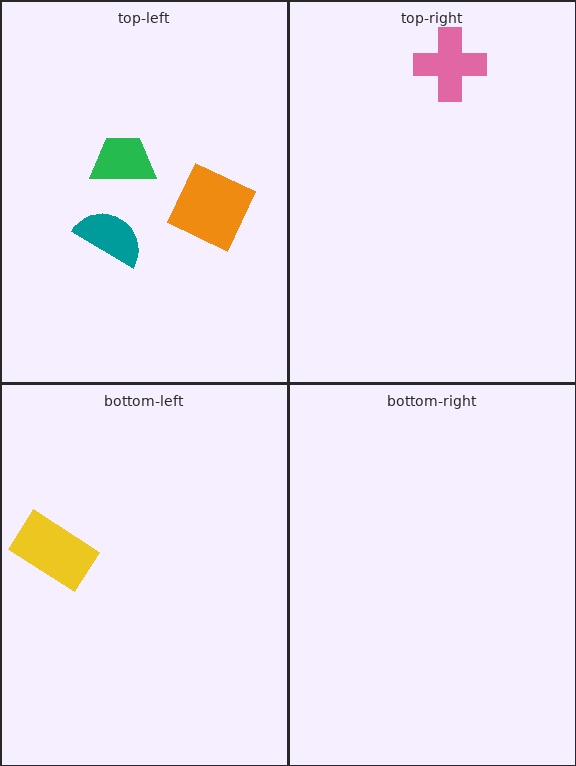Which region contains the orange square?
The top-left region.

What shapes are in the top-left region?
The green trapezoid, the teal semicircle, the orange square.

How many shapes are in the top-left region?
3.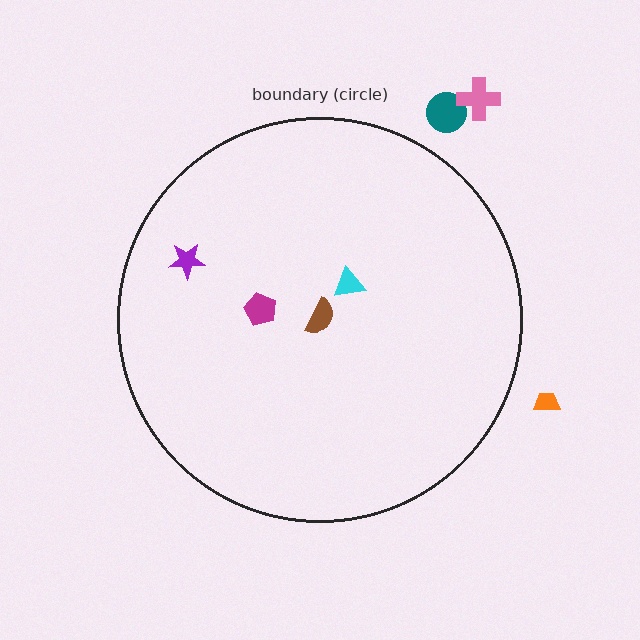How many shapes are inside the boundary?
4 inside, 3 outside.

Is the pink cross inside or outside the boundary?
Outside.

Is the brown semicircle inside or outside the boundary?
Inside.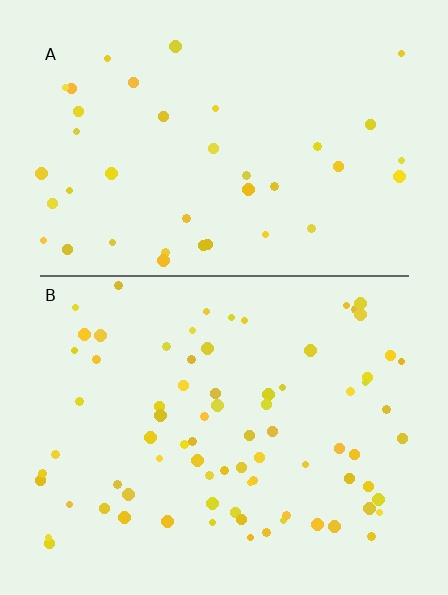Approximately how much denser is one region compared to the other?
Approximately 1.9× — region B over region A.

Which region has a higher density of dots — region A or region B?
B (the bottom).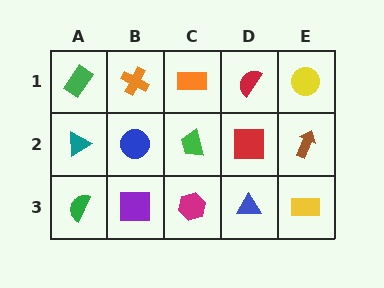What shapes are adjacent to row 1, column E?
A brown arrow (row 2, column E), a red semicircle (row 1, column D).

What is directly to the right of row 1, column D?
A yellow circle.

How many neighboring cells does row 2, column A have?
3.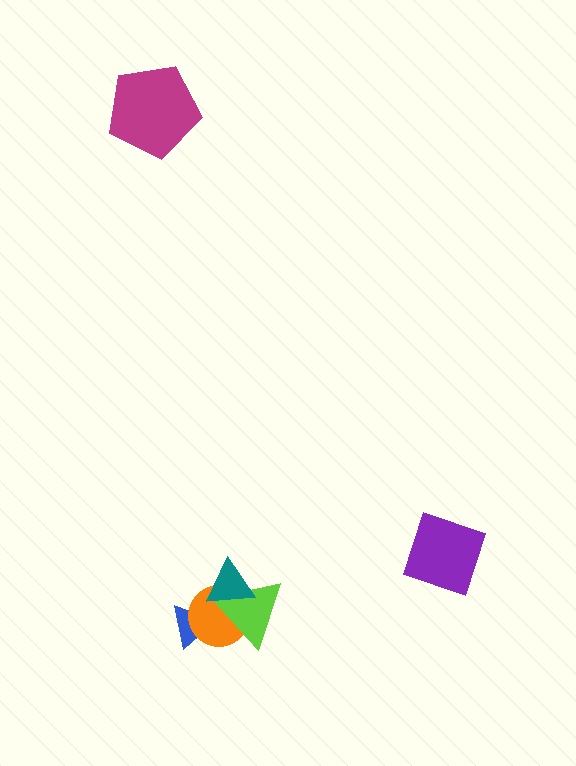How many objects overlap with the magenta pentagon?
0 objects overlap with the magenta pentagon.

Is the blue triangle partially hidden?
Yes, it is partially covered by another shape.